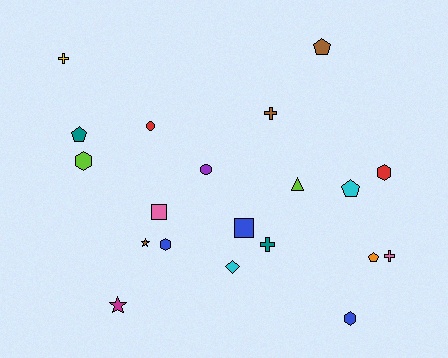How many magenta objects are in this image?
There is 1 magenta object.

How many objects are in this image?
There are 20 objects.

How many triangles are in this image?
There is 1 triangle.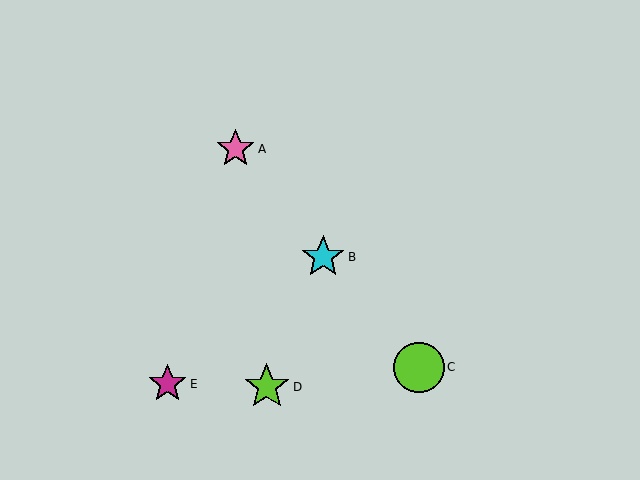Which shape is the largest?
The lime circle (labeled C) is the largest.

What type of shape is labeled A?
Shape A is a pink star.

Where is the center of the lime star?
The center of the lime star is at (267, 387).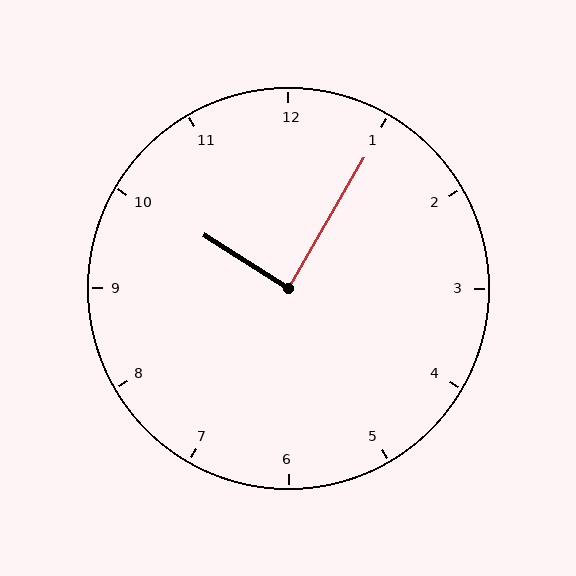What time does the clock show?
10:05.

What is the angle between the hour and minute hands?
Approximately 88 degrees.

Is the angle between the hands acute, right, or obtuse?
It is right.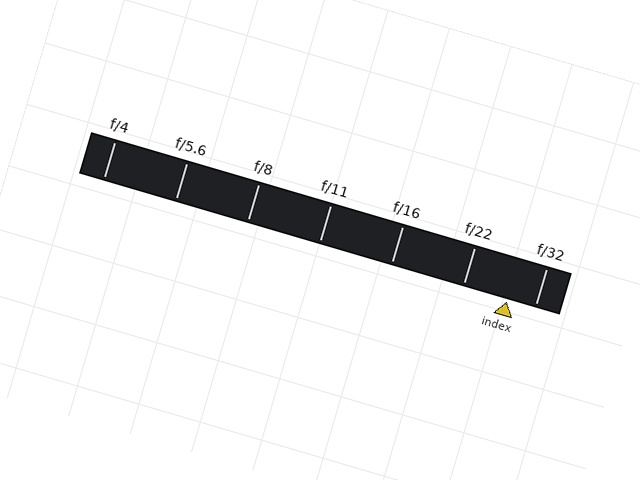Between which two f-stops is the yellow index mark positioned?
The index mark is between f/22 and f/32.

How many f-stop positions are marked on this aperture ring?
There are 7 f-stop positions marked.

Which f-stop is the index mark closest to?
The index mark is closest to f/32.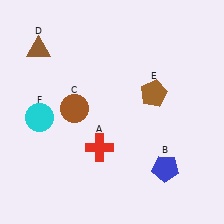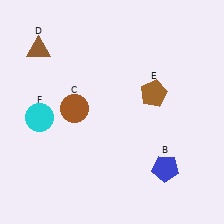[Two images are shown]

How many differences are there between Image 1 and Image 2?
There is 1 difference between the two images.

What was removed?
The red cross (A) was removed in Image 2.